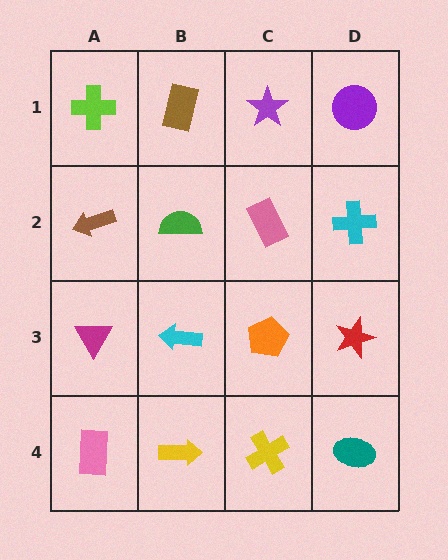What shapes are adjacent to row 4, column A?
A magenta triangle (row 3, column A), a yellow arrow (row 4, column B).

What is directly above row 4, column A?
A magenta triangle.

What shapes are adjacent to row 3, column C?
A pink rectangle (row 2, column C), a yellow cross (row 4, column C), a cyan arrow (row 3, column B), a red star (row 3, column D).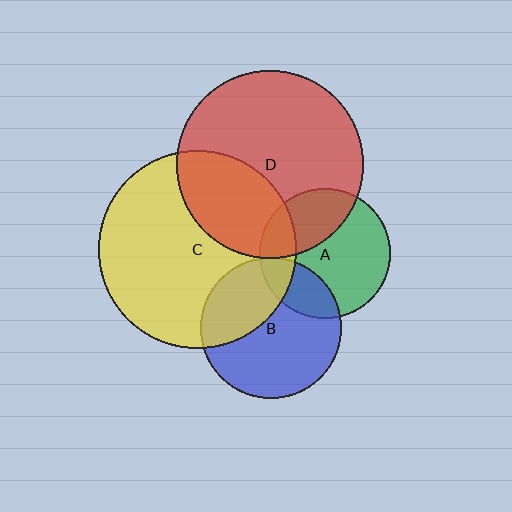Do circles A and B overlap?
Yes.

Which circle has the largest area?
Circle C (yellow).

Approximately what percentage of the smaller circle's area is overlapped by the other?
Approximately 25%.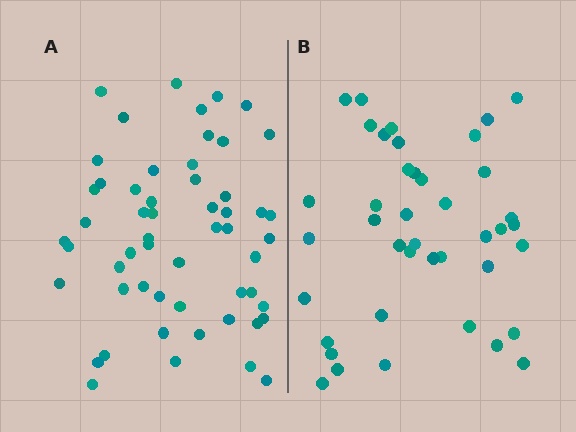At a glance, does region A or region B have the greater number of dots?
Region A (the left region) has more dots.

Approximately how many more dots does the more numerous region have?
Region A has approximately 15 more dots than region B.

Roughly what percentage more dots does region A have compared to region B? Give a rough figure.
About 35% more.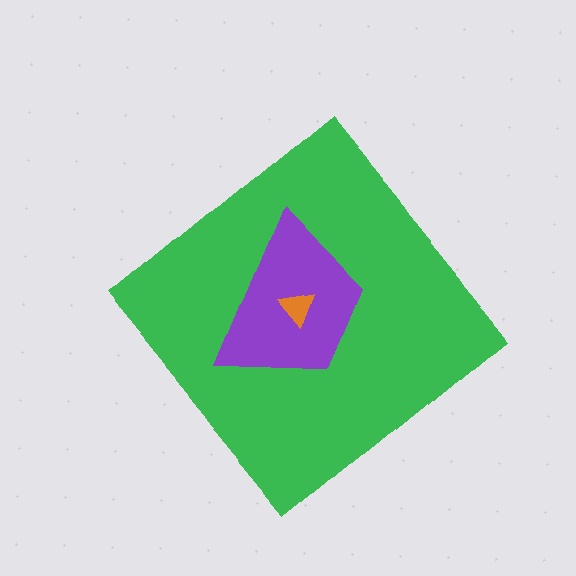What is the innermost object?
The orange triangle.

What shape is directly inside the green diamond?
The purple trapezoid.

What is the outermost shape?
The green diamond.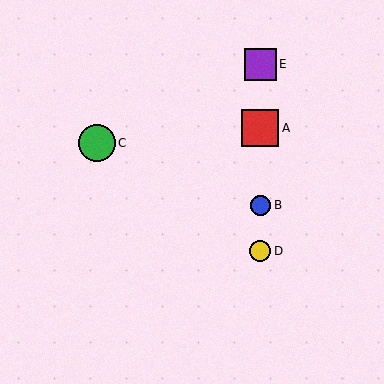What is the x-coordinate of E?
Object E is at x≈260.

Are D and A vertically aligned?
Yes, both are at x≈260.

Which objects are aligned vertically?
Objects A, B, D, E are aligned vertically.